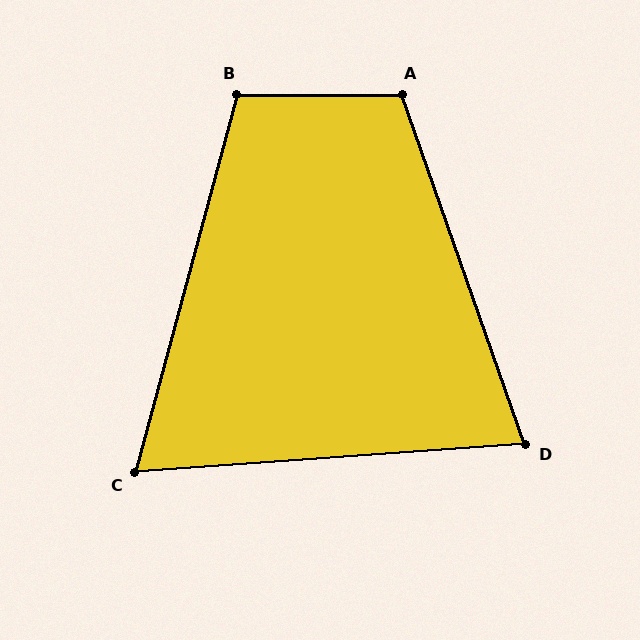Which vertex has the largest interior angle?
A, at approximately 109 degrees.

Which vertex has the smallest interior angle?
C, at approximately 71 degrees.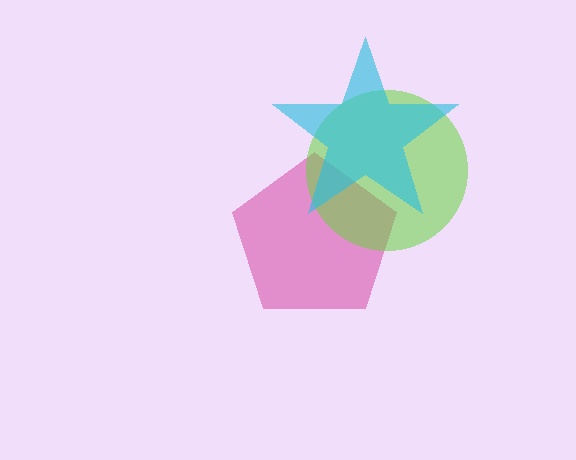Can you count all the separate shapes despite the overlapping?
Yes, there are 3 separate shapes.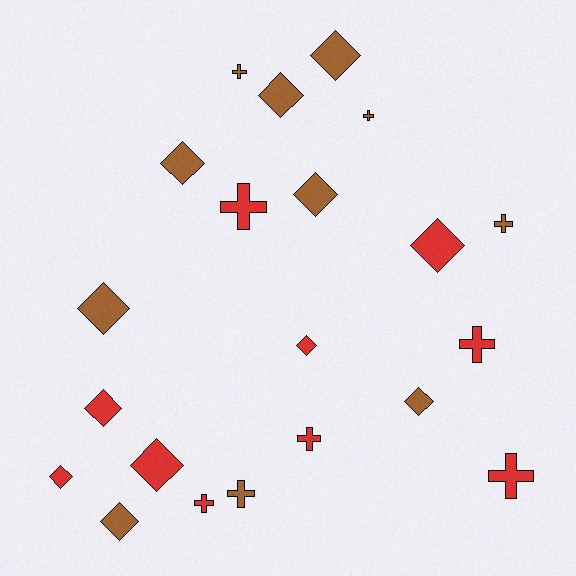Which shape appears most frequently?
Diamond, with 12 objects.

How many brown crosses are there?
There are 4 brown crosses.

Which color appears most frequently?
Brown, with 11 objects.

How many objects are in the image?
There are 21 objects.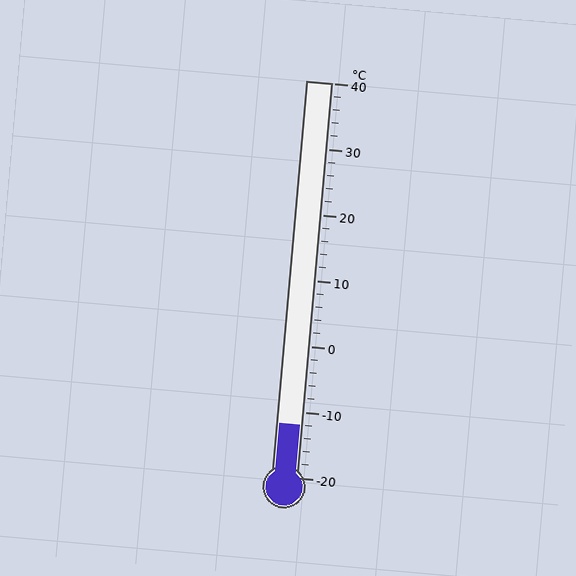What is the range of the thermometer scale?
The thermometer scale ranges from -20°C to 40°C.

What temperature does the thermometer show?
The thermometer shows approximately -12°C.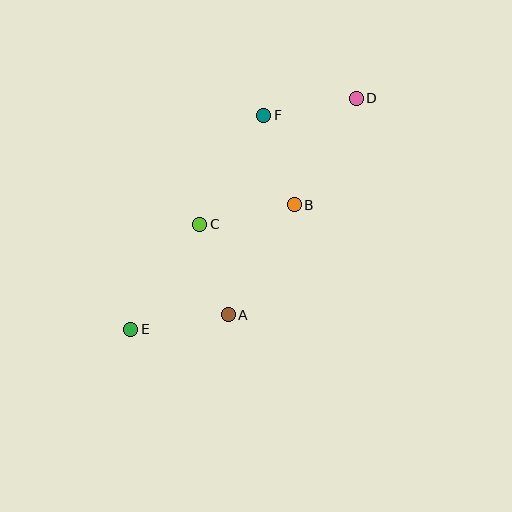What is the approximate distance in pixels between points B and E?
The distance between B and E is approximately 206 pixels.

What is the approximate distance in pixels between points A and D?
The distance between A and D is approximately 252 pixels.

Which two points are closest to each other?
Points D and F are closest to each other.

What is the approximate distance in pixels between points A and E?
The distance between A and E is approximately 99 pixels.